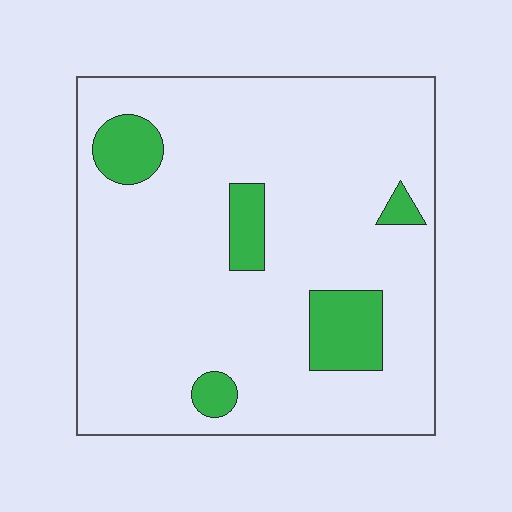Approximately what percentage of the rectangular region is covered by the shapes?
Approximately 10%.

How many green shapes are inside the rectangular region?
5.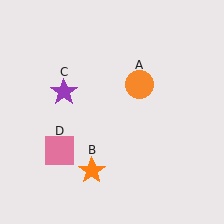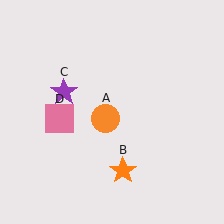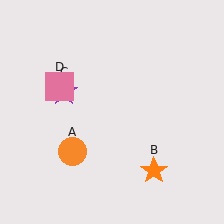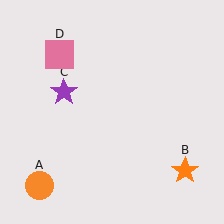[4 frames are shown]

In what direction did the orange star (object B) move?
The orange star (object B) moved right.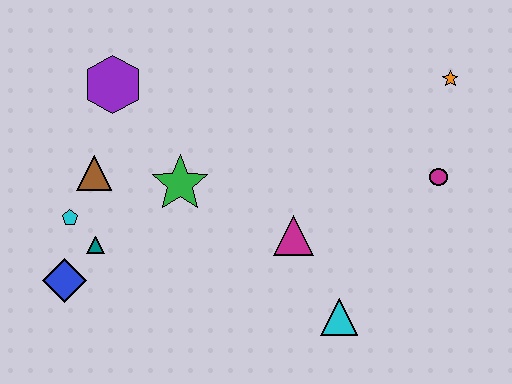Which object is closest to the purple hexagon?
The brown triangle is closest to the purple hexagon.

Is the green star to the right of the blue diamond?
Yes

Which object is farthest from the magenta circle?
The blue diamond is farthest from the magenta circle.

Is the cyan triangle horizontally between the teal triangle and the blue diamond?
No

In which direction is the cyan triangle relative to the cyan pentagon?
The cyan triangle is to the right of the cyan pentagon.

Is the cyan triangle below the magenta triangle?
Yes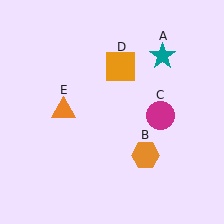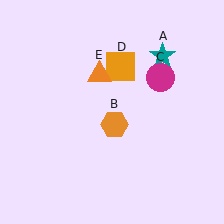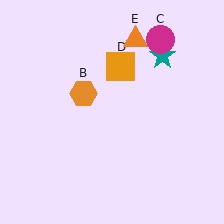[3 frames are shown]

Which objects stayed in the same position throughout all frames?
Teal star (object A) and orange square (object D) remained stationary.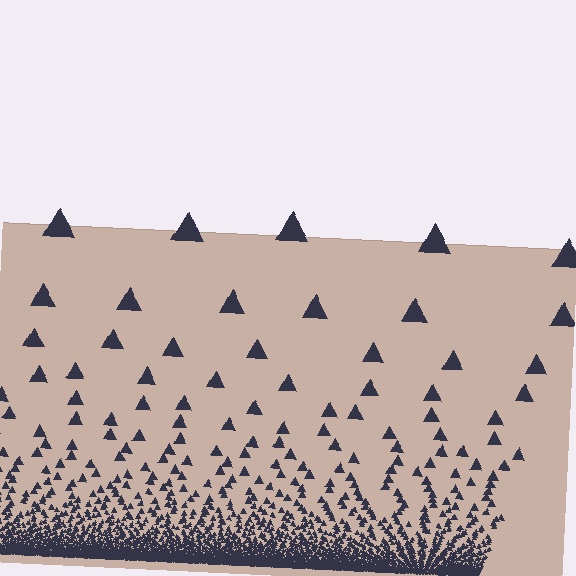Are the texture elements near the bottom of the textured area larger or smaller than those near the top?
Smaller. The gradient is inverted — elements near the bottom are smaller and denser.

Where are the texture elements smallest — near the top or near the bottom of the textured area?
Near the bottom.